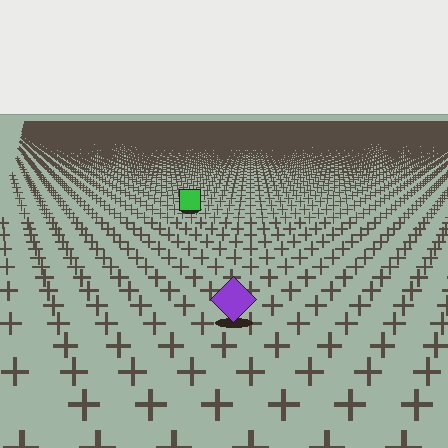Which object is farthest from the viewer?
The green square is farthest from the viewer. It appears smaller and the ground texture around it is denser.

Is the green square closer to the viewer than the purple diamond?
No. The purple diamond is closer — you can tell from the texture gradient: the ground texture is coarser near it.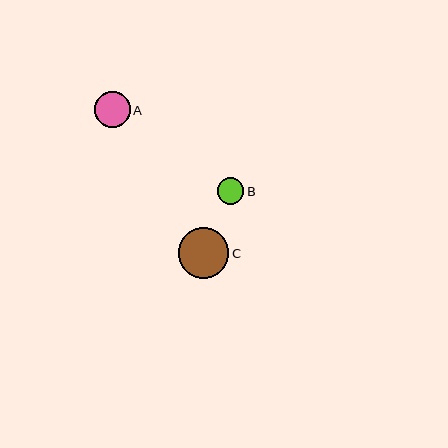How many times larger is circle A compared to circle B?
Circle A is approximately 1.4 times the size of circle B.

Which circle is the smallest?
Circle B is the smallest with a size of approximately 27 pixels.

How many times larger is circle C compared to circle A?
Circle C is approximately 1.4 times the size of circle A.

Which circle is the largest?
Circle C is the largest with a size of approximately 51 pixels.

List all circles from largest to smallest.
From largest to smallest: C, A, B.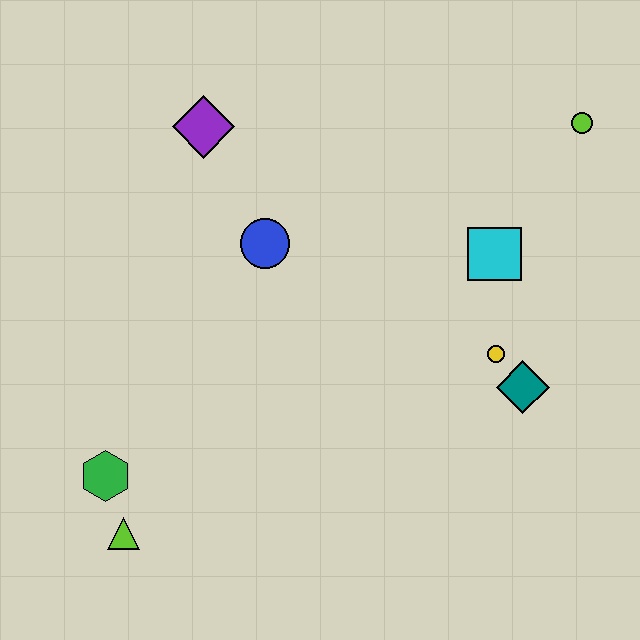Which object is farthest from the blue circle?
The lime circle is farthest from the blue circle.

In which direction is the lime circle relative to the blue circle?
The lime circle is to the right of the blue circle.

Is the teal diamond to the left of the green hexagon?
No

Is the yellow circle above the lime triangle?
Yes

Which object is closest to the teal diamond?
The yellow circle is closest to the teal diamond.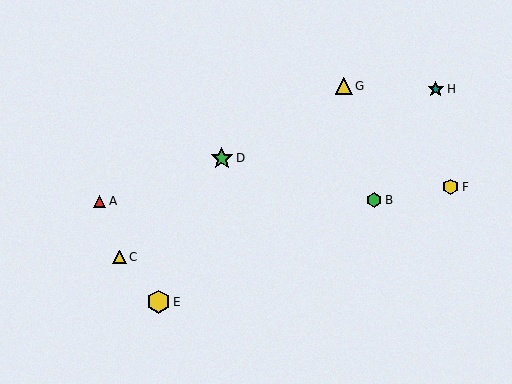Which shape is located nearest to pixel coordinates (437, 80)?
The teal star (labeled H) at (436, 89) is nearest to that location.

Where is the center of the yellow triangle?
The center of the yellow triangle is at (344, 86).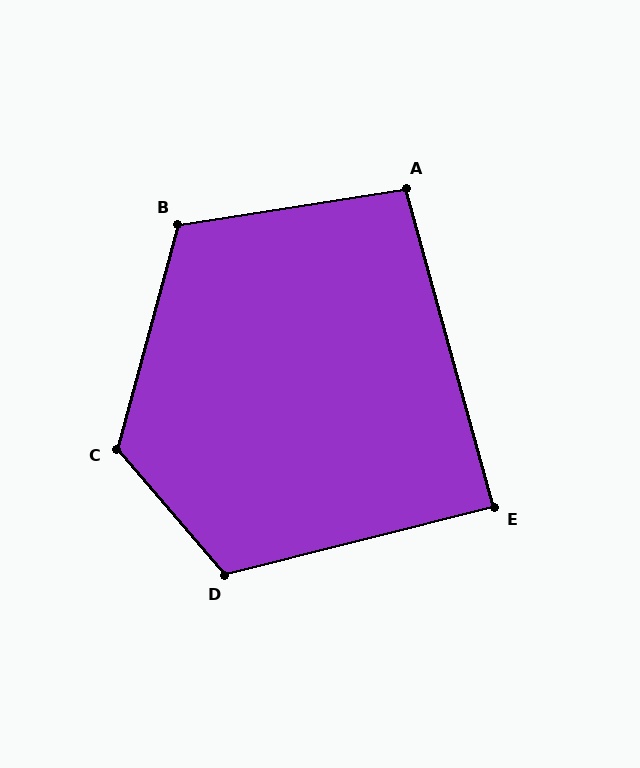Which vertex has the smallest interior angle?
E, at approximately 89 degrees.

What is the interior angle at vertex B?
Approximately 114 degrees (obtuse).